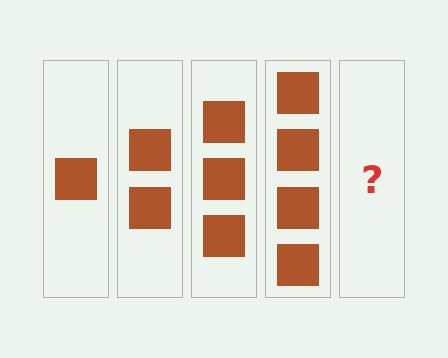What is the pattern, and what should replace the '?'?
The pattern is that each step adds one more square. The '?' should be 5 squares.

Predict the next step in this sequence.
The next step is 5 squares.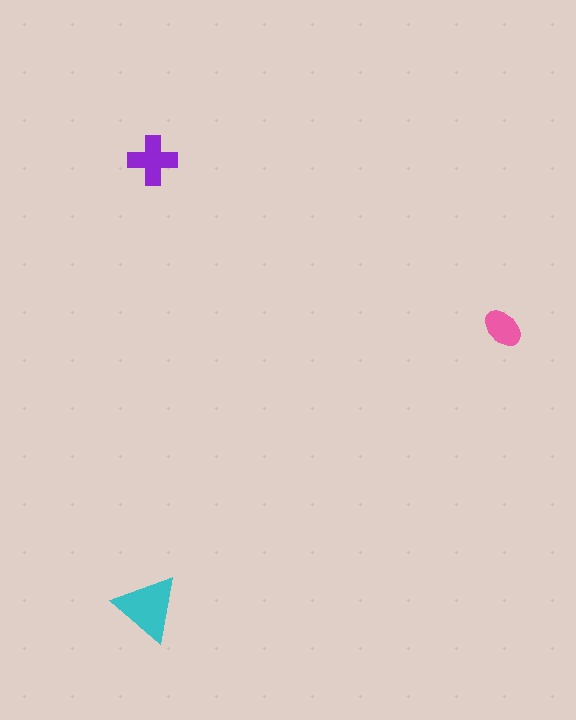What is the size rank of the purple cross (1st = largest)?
2nd.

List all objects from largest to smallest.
The cyan triangle, the purple cross, the pink ellipse.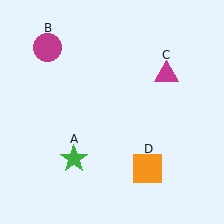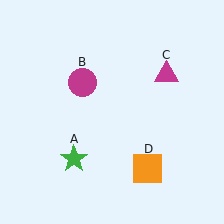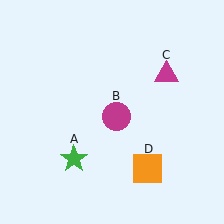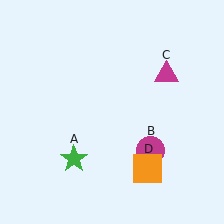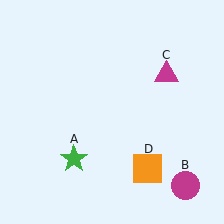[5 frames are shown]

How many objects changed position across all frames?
1 object changed position: magenta circle (object B).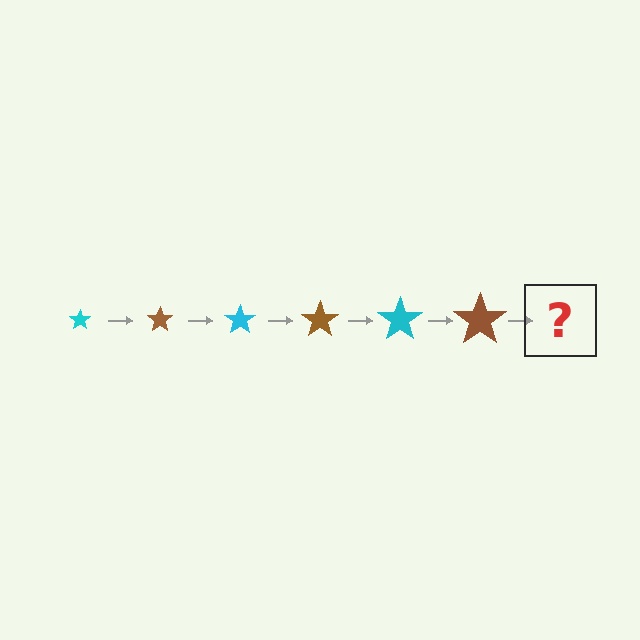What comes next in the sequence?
The next element should be a cyan star, larger than the previous one.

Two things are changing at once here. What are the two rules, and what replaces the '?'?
The two rules are that the star grows larger each step and the color cycles through cyan and brown. The '?' should be a cyan star, larger than the previous one.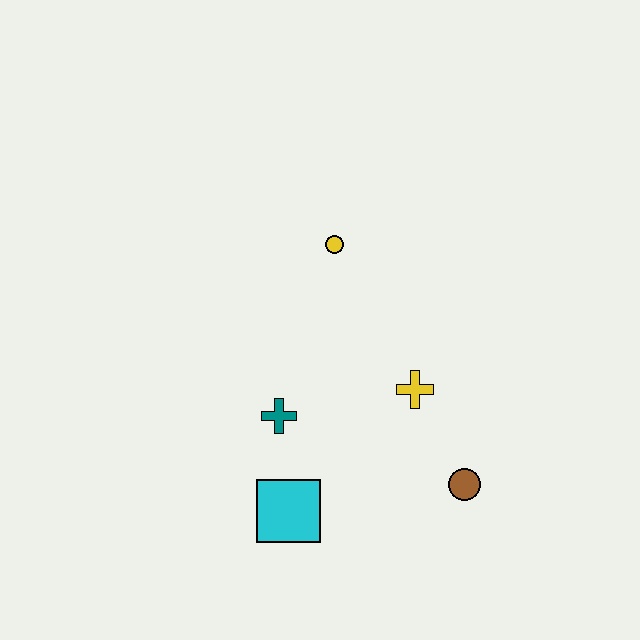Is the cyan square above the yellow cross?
No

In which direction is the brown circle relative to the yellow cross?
The brown circle is below the yellow cross.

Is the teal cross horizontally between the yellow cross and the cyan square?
No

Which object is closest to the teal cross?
The cyan square is closest to the teal cross.